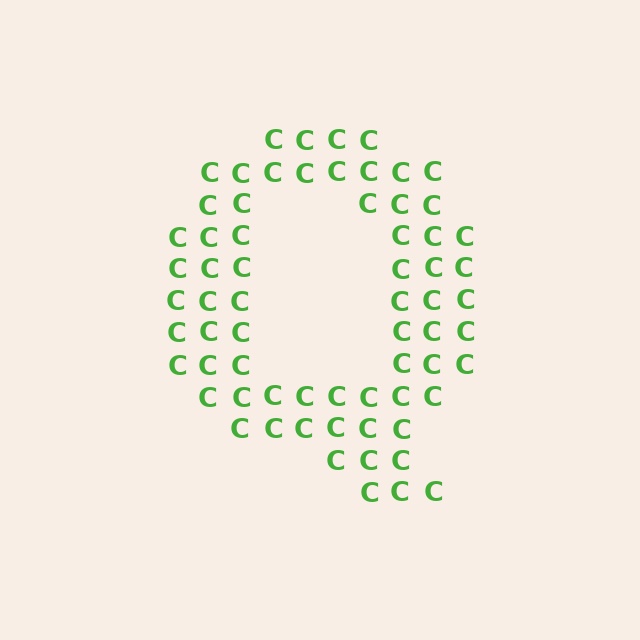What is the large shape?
The large shape is the letter Q.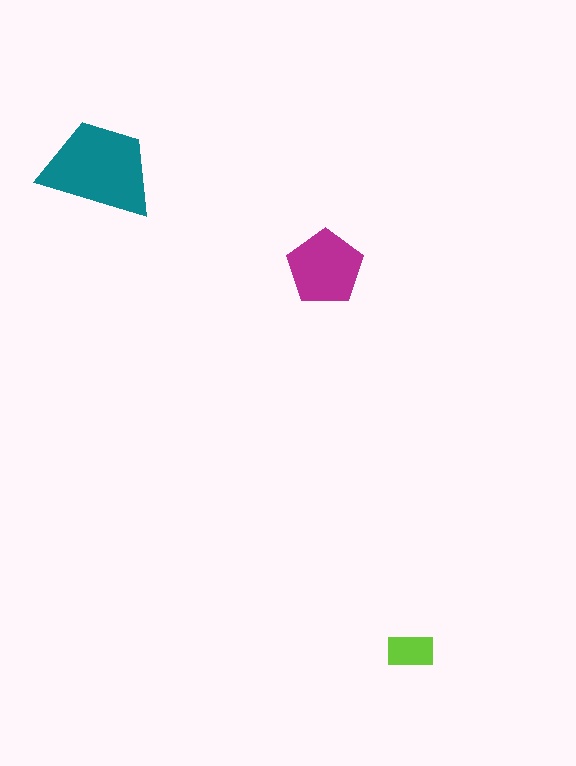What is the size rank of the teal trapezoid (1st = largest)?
1st.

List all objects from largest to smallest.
The teal trapezoid, the magenta pentagon, the lime rectangle.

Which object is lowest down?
The lime rectangle is bottommost.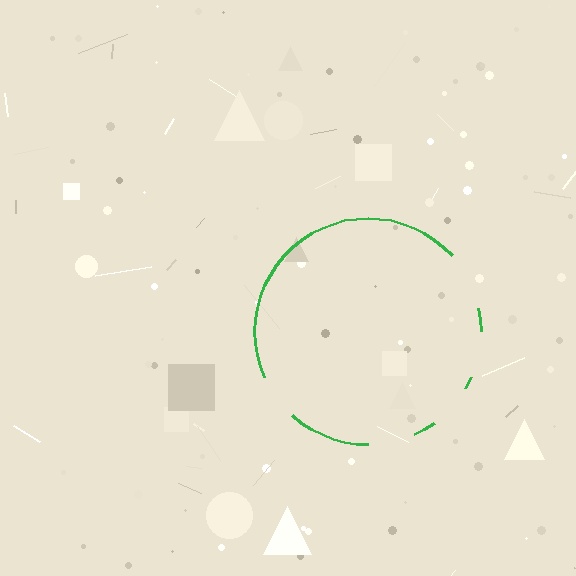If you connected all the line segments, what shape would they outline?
They would outline a circle.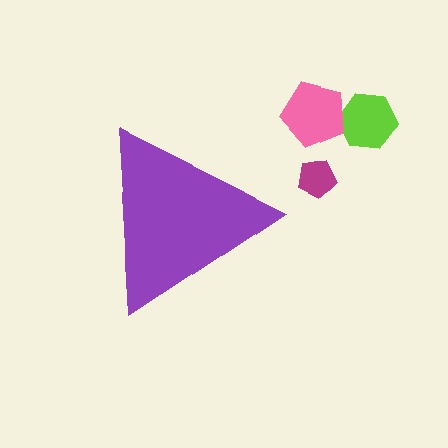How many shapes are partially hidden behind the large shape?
0 shapes are partially hidden.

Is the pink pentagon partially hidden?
No, the pink pentagon is fully visible.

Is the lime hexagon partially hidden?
No, the lime hexagon is fully visible.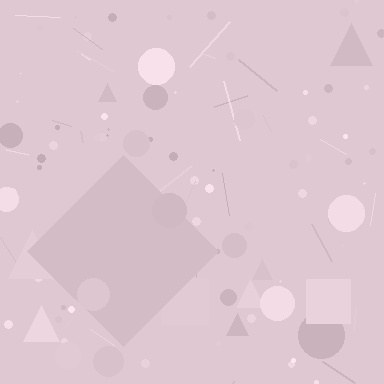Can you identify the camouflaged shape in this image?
The camouflaged shape is a diamond.